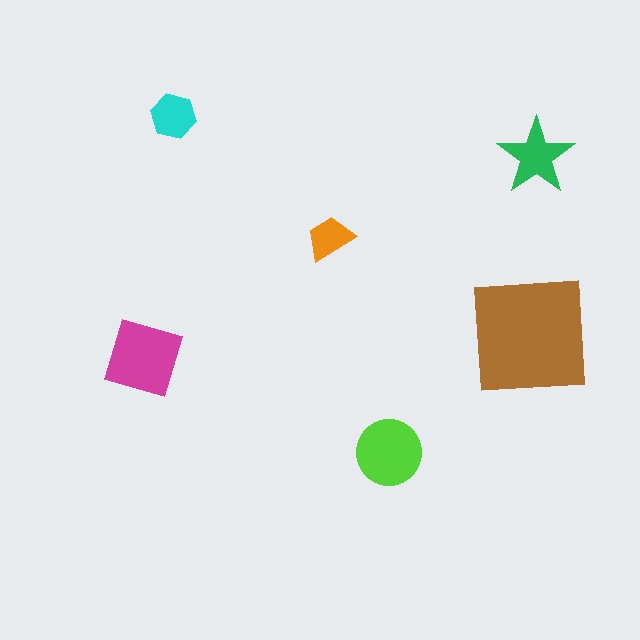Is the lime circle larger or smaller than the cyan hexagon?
Larger.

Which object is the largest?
The brown square.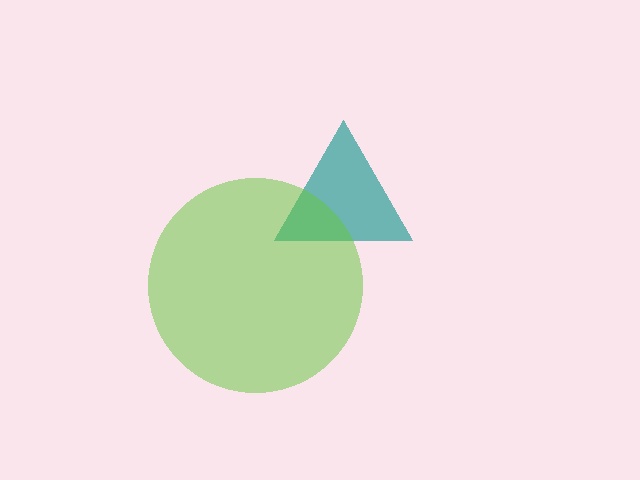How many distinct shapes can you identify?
There are 2 distinct shapes: a teal triangle, a lime circle.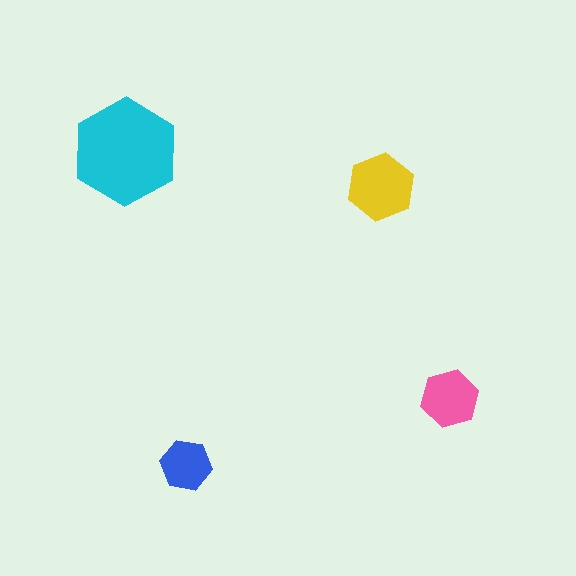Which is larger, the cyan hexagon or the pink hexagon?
The cyan one.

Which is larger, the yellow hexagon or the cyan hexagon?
The cyan one.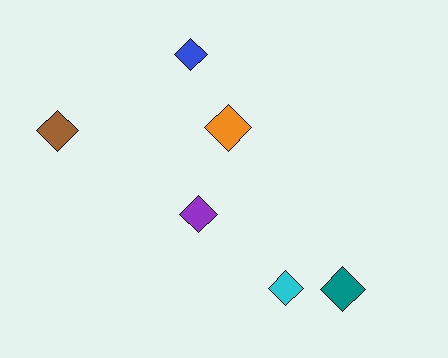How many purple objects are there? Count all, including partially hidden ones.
There is 1 purple object.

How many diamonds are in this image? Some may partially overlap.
There are 6 diamonds.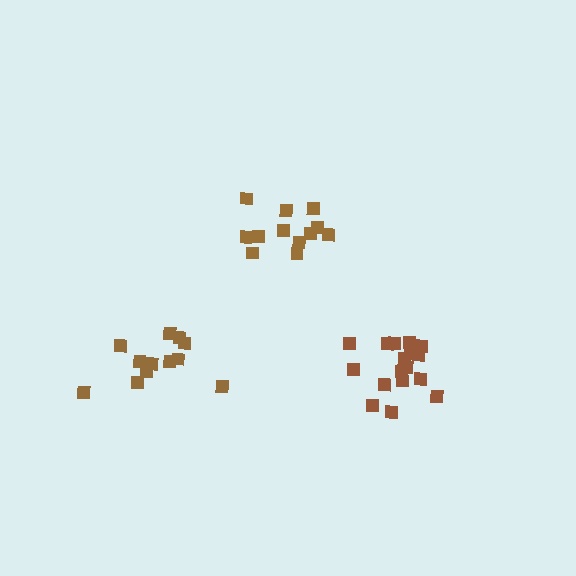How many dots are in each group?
Group 1: 12 dots, Group 2: 12 dots, Group 3: 18 dots (42 total).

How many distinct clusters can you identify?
There are 3 distinct clusters.